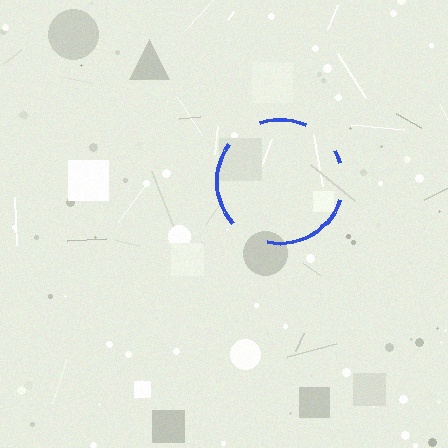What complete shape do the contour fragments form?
The contour fragments form a circle.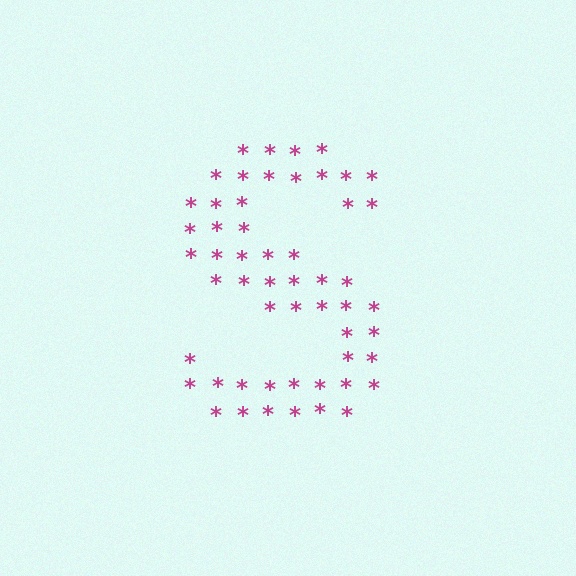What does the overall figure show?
The overall figure shows the letter S.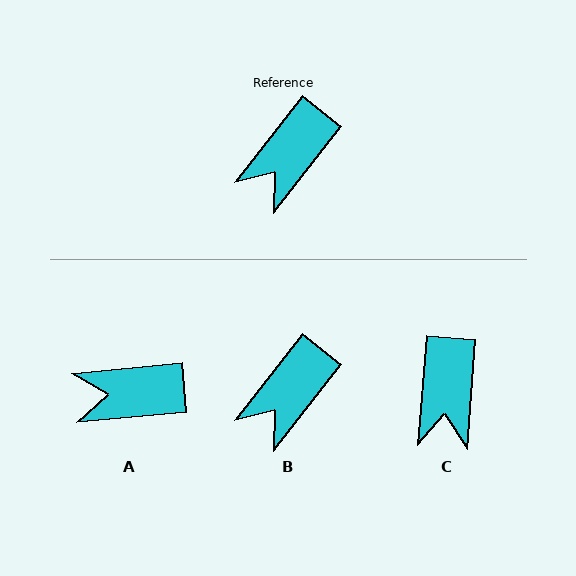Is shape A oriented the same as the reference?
No, it is off by about 46 degrees.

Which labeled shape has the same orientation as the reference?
B.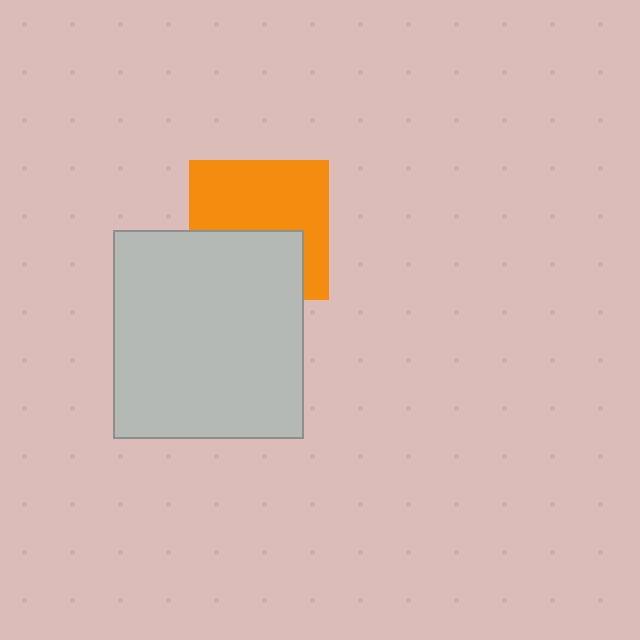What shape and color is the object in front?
The object in front is a light gray rectangle.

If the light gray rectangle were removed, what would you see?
You would see the complete orange square.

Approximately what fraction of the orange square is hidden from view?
Roughly 41% of the orange square is hidden behind the light gray rectangle.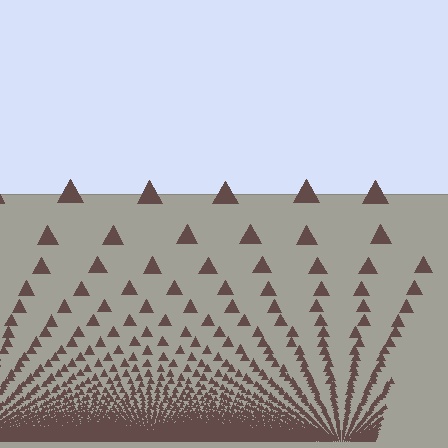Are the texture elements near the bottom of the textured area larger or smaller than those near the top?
Smaller. The gradient is inverted — elements near the bottom are smaller and denser.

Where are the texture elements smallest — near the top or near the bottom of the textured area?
Near the bottom.